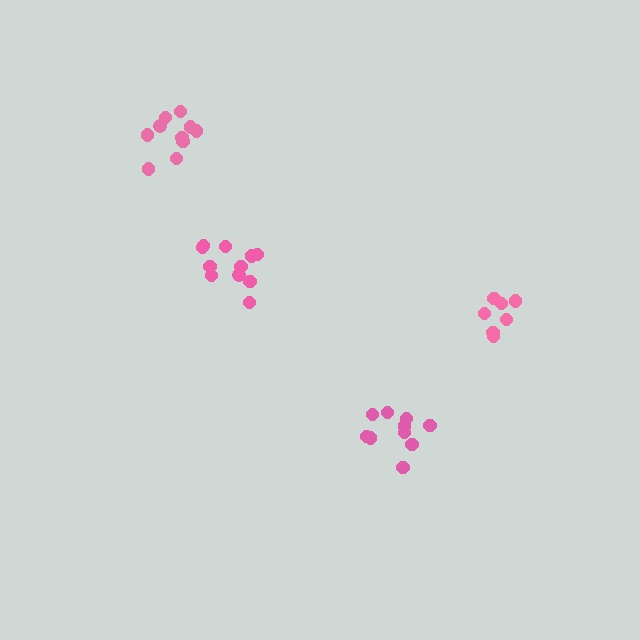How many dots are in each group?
Group 1: 11 dots, Group 2: 10 dots, Group 3: 8 dots, Group 4: 10 dots (39 total).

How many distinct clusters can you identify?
There are 4 distinct clusters.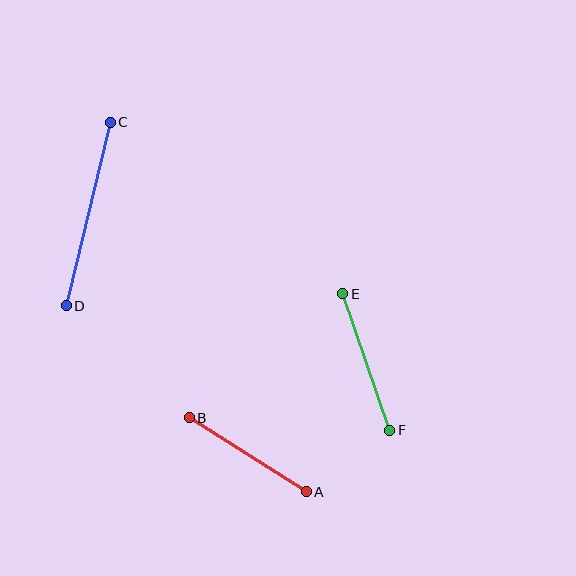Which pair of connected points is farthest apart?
Points C and D are farthest apart.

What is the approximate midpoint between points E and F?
The midpoint is at approximately (366, 362) pixels.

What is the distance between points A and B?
The distance is approximately 139 pixels.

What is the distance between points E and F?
The distance is approximately 145 pixels.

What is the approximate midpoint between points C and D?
The midpoint is at approximately (88, 214) pixels.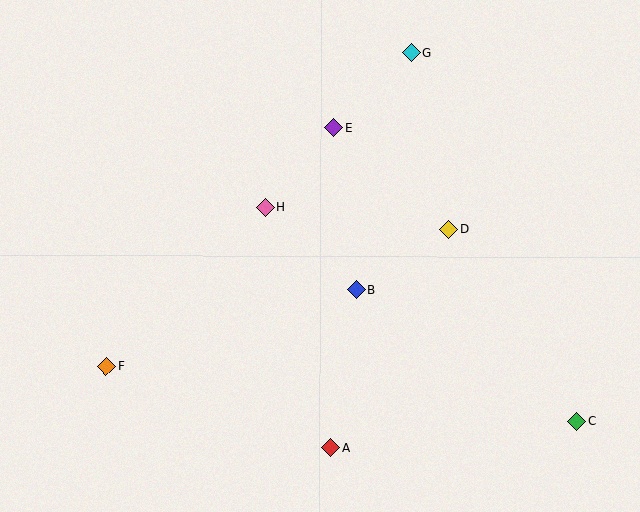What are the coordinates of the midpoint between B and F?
The midpoint between B and F is at (231, 328).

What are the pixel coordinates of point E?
Point E is at (333, 128).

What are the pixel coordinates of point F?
Point F is at (106, 366).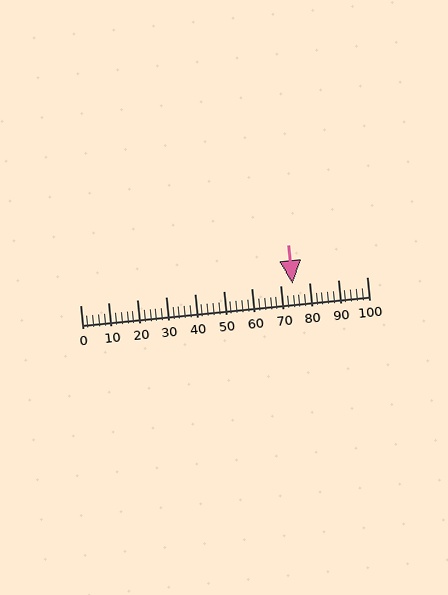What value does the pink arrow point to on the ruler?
The pink arrow points to approximately 74.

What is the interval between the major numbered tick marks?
The major tick marks are spaced 10 units apart.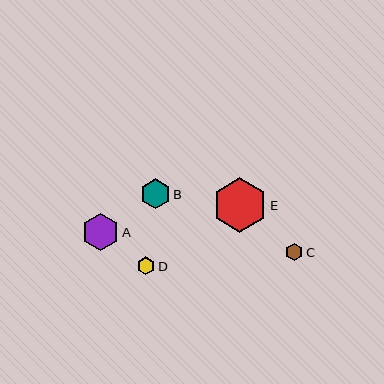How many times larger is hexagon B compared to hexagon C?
Hexagon B is approximately 1.7 times the size of hexagon C.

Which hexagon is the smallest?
Hexagon C is the smallest with a size of approximately 18 pixels.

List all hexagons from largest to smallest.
From largest to smallest: E, A, B, D, C.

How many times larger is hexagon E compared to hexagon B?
Hexagon E is approximately 1.8 times the size of hexagon B.